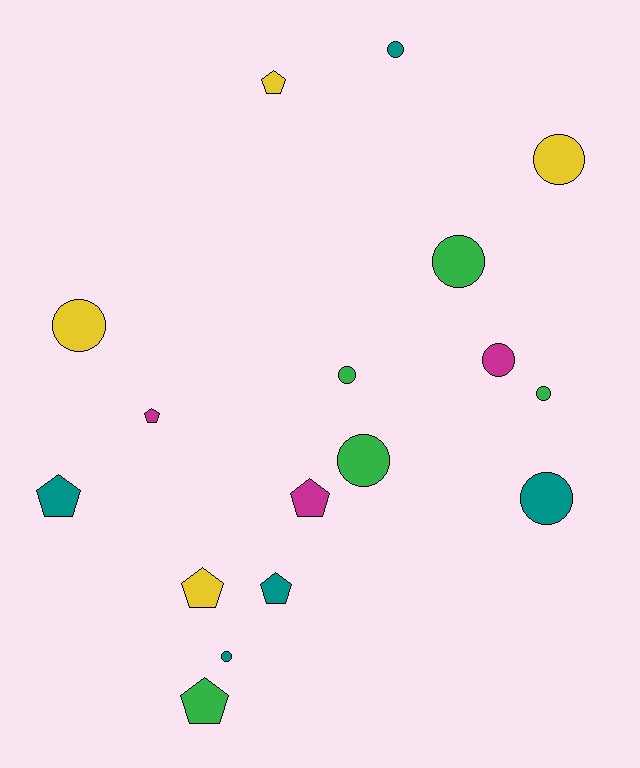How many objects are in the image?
There are 17 objects.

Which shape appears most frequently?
Circle, with 10 objects.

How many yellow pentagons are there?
There are 2 yellow pentagons.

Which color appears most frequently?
Green, with 5 objects.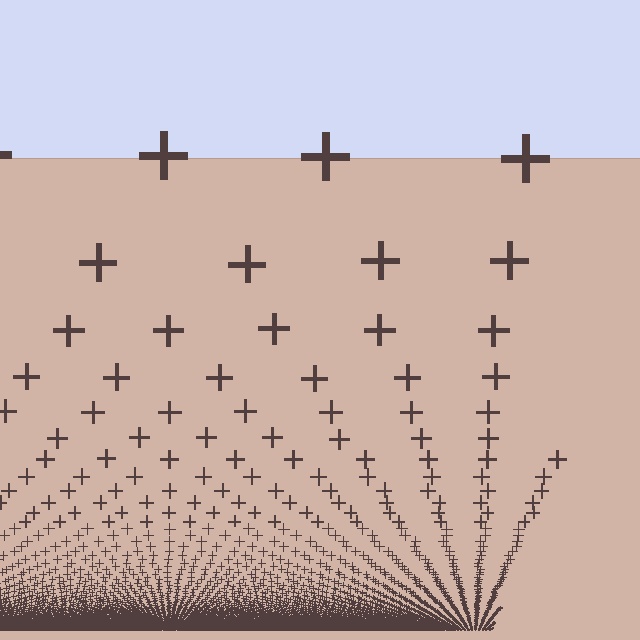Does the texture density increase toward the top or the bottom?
Density increases toward the bottom.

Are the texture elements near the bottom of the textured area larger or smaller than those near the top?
Smaller. The gradient is inverted — elements near the bottom are smaller and denser.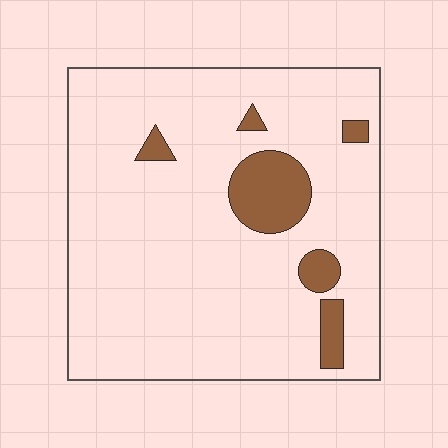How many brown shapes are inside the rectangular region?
6.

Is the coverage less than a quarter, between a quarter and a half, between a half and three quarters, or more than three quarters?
Less than a quarter.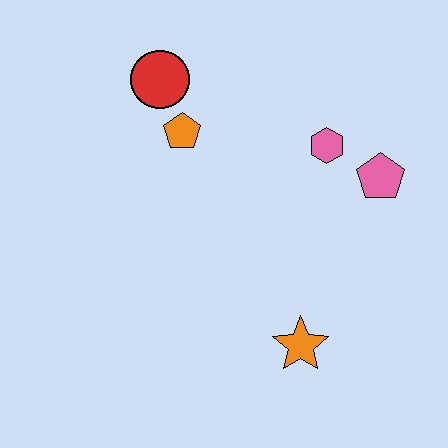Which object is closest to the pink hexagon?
The pink pentagon is closest to the pink hexagon.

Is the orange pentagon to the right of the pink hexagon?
No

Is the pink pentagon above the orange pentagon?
No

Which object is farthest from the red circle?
The orange star is farthest from the red circle.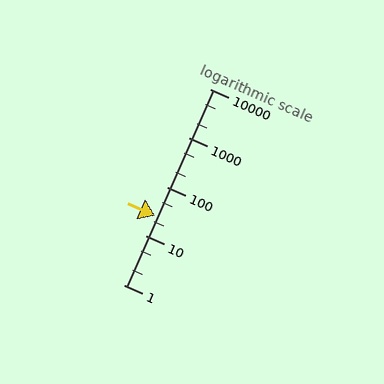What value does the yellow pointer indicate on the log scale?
The pointer indicates approximately 26.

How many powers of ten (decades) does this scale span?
The scale spans 4 decades, from 1 to 10000.